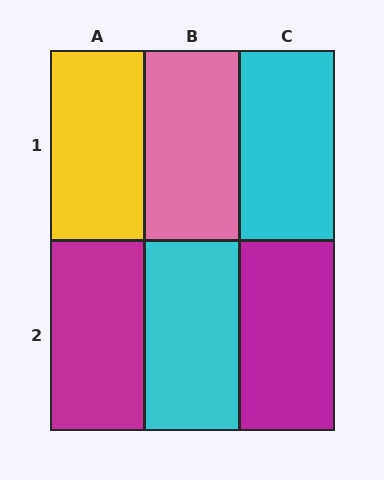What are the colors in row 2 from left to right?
Magenta, cyan, magenta.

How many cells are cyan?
2 cells are cyan.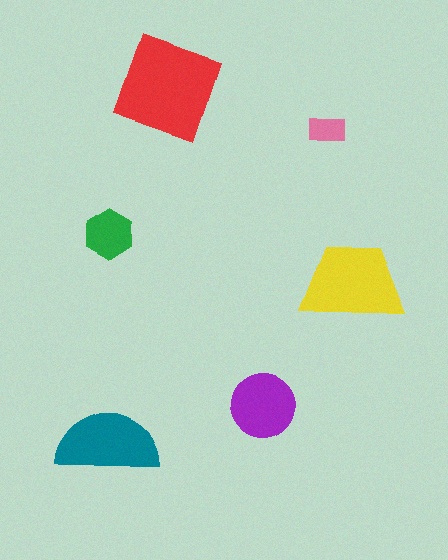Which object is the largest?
The red diamond.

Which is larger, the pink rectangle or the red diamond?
The red diamond.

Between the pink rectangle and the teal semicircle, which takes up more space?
The teal semicircle.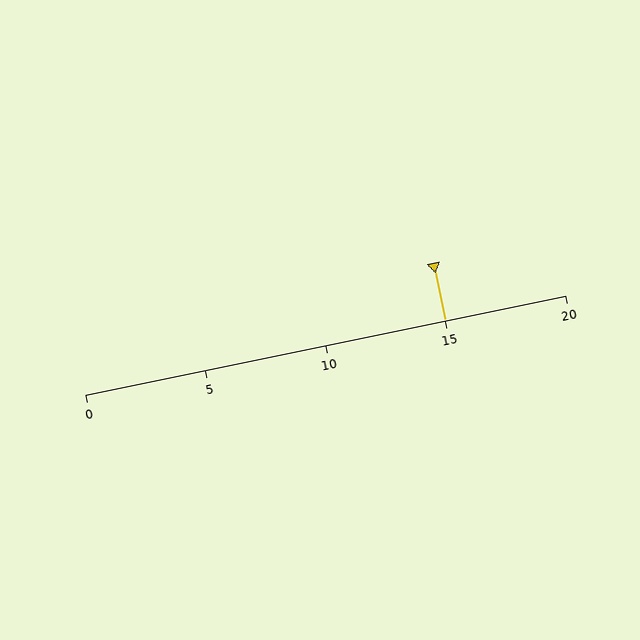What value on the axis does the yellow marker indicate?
The marker indicates approximately 15.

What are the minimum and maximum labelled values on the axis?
The axis runs from 0 to 20.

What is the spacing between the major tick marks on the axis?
The major ticks are spaced 5 apart.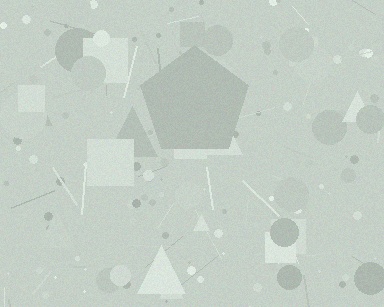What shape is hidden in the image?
A pentagon is hidden in the image.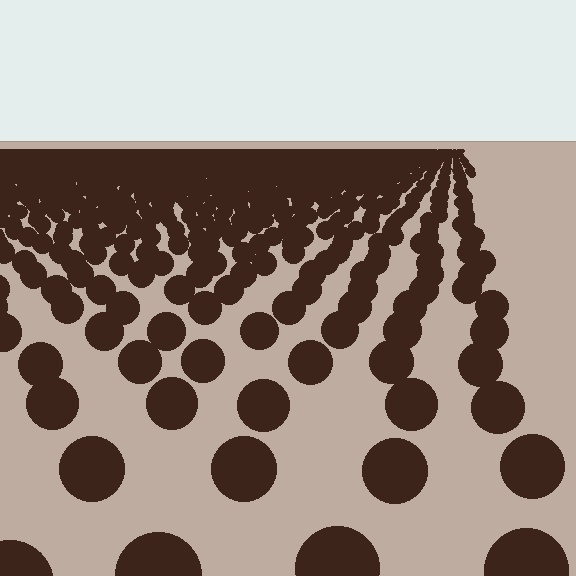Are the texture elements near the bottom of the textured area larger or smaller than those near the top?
Larger. Near the bottom, elements are closer to the viewer and appear at a bigger on-screen size.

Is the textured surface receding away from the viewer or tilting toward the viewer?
The surface is receding away from the viewer. Texture elements get smaller and denser toward the top.